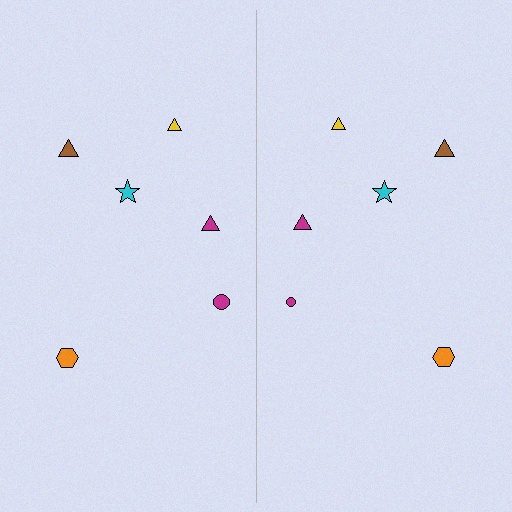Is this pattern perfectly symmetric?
No, the pattern is not perfectly symmetric. The magenta circle on the right side has a different size than its mirror counterpart.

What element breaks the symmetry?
The magenta circle on the right side has a different size than its mirror counterpart.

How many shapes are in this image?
There are 12 shapes in this image.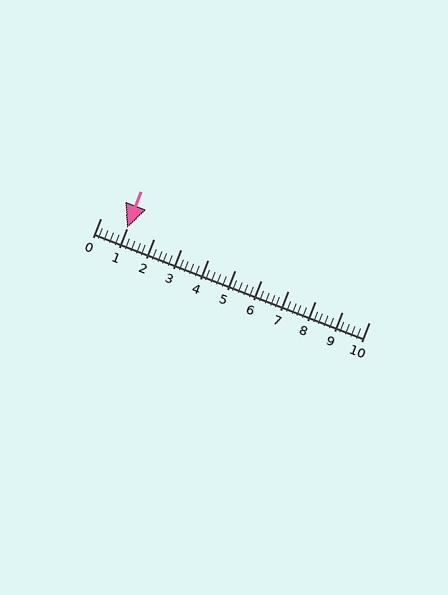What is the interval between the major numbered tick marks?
The major tick marks are spaced 1 units apart.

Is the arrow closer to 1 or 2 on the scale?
The arrow is closer to 1.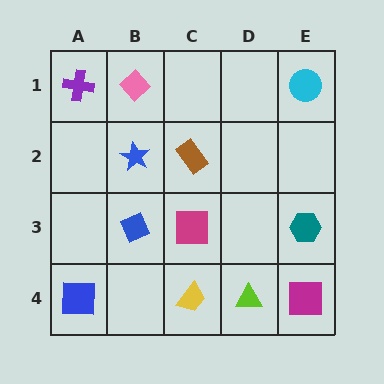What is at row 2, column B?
A blue star.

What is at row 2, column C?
A brown rectangle.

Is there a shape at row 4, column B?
No, that cell is empty.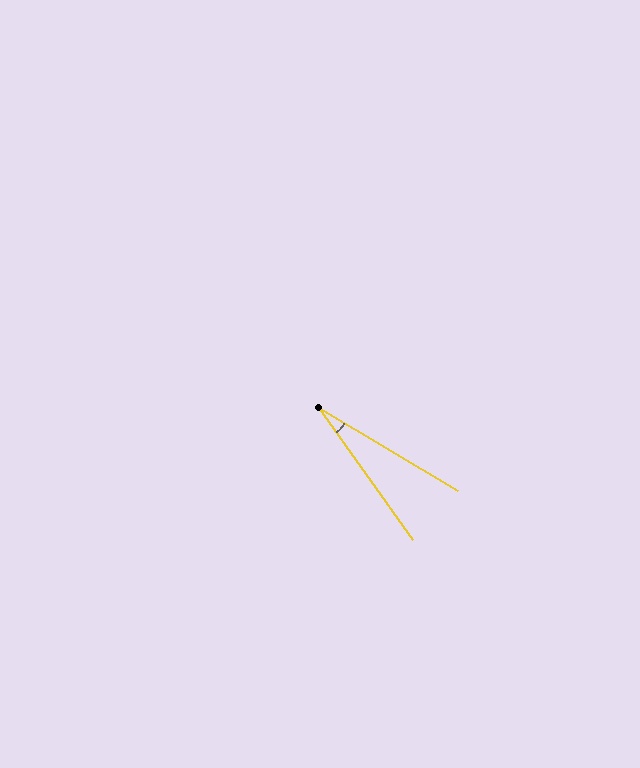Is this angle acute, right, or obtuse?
It is acute.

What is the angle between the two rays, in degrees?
Approximately 24 degrees.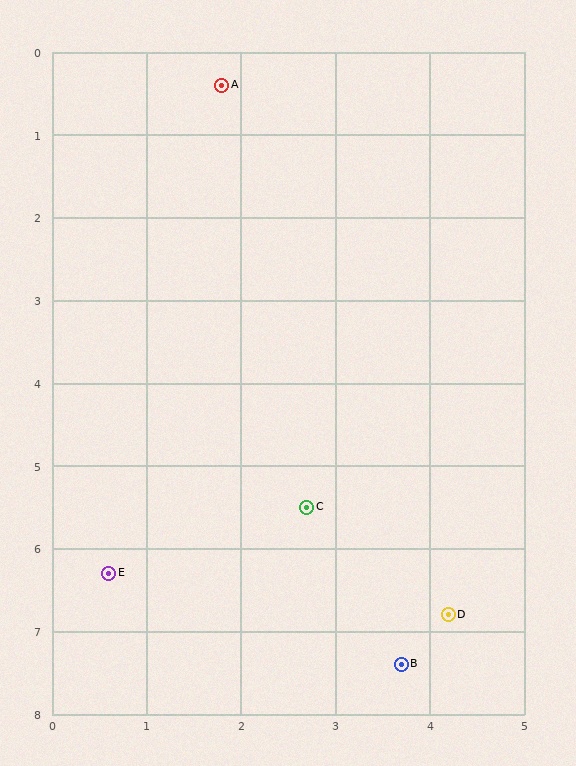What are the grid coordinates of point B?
Point B is at approximately (3.7, 7.4).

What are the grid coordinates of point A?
Point A is at approximately (1.8, 0.4).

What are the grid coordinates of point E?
Point E is at approximately (0.6, 6.3).